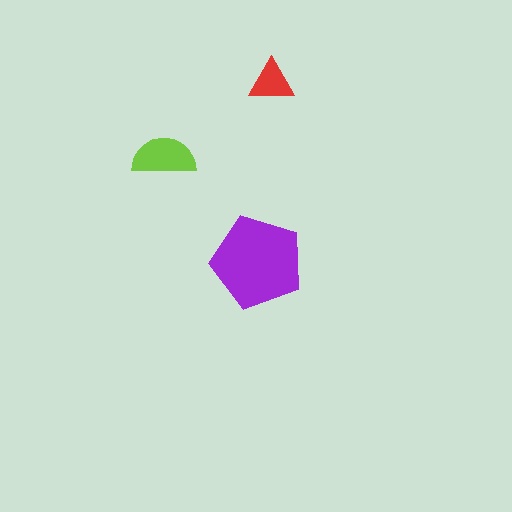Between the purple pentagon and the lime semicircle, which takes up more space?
The purple pentagon.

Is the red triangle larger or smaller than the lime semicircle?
Smaller.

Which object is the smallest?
The red triangle.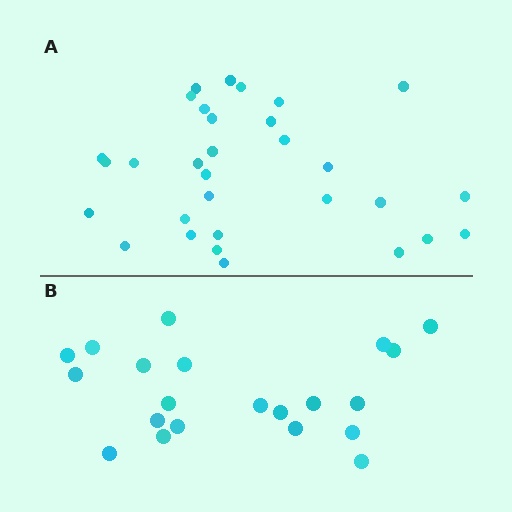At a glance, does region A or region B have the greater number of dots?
Region A (the top region) has more dots.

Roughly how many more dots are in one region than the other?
Region A has roughly 10 or so more dots than region B.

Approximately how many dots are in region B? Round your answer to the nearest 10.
About 20 dots. (The exact count is 21, which rounds to 20.)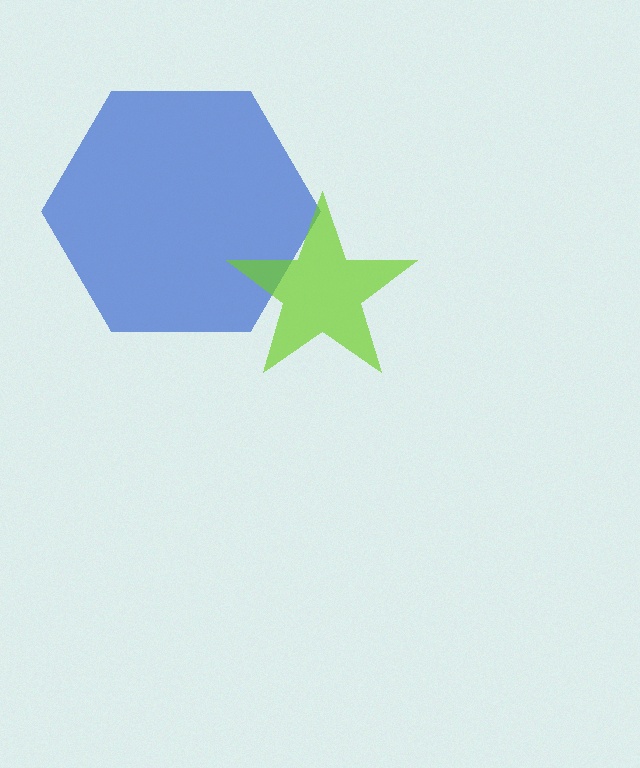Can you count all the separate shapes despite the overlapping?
Yes, there are 2 separate shapes.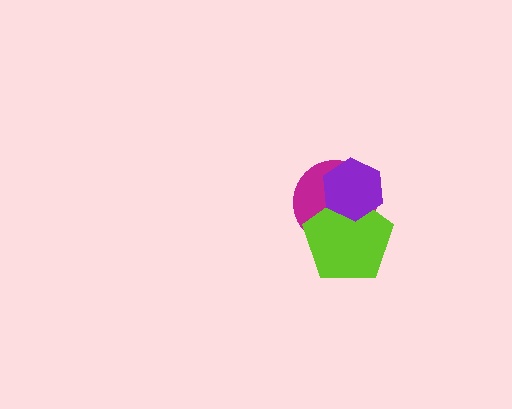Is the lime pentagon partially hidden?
Yes, it is partially covered by another shape.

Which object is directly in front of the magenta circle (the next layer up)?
The lime pentagon is directly in front of the magenta circle.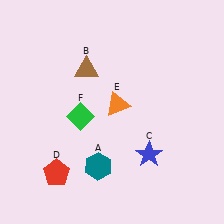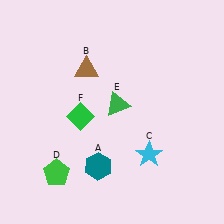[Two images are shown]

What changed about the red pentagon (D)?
In Image 1, D is red. In Image 2, it changed to green.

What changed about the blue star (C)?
In Image 1, C is blue. In Image 2, it changed to cyan.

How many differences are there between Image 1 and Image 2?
There are 3 differences between the two images.